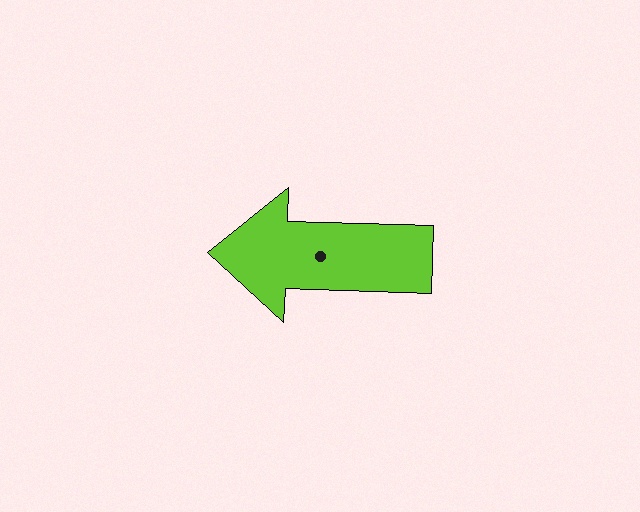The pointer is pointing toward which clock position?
Roughly 9 o'clock.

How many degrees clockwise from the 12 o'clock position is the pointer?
Approximately 272 degrees.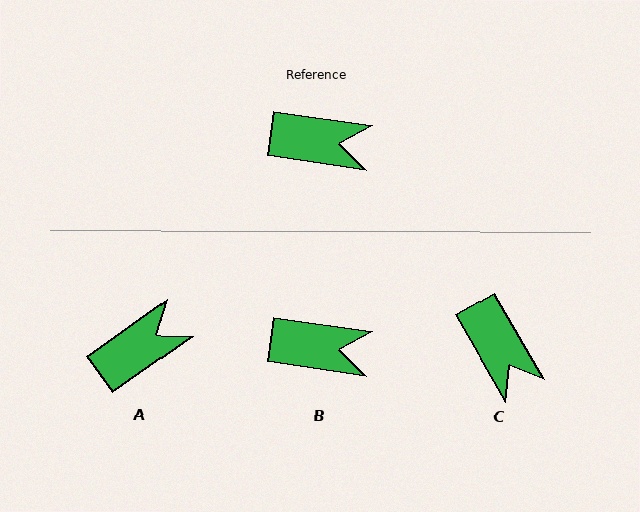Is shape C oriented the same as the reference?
No, it is off by about 52 degrees.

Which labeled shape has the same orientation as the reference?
B.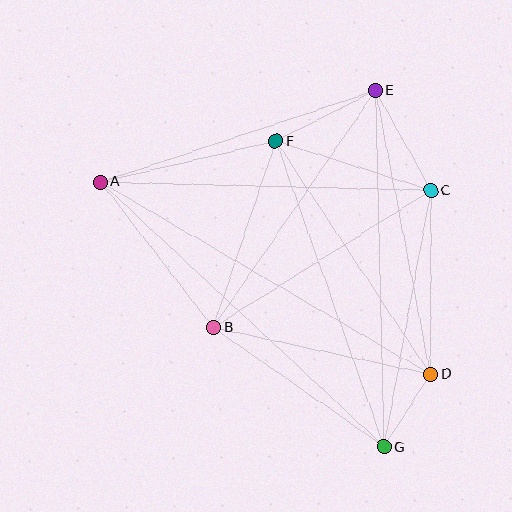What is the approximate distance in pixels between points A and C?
The distance between A and C is approximately 331 pixels.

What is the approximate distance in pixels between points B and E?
The distance between B and E is approximately 287 pixels.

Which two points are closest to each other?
Points D and G are closest to each other.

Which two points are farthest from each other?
Points A and G are farthest from each other.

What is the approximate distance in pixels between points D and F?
The distance between D and F is approximately 279 pixels.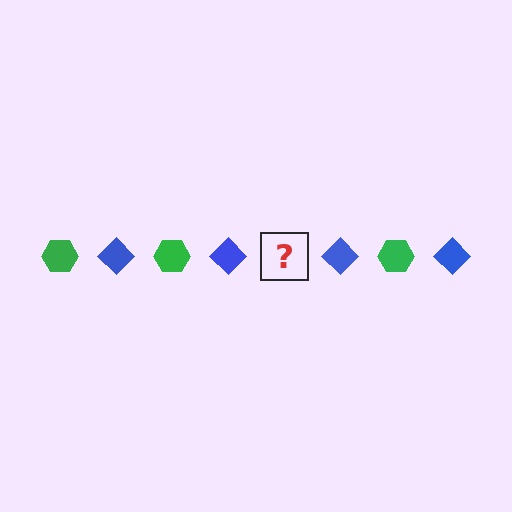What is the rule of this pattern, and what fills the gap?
The rule is that the pattern alternates between green hexagon and blue diamond. The gap should be filled with a green hexagon.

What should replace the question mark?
The question mark should be replaced with a green hexagon.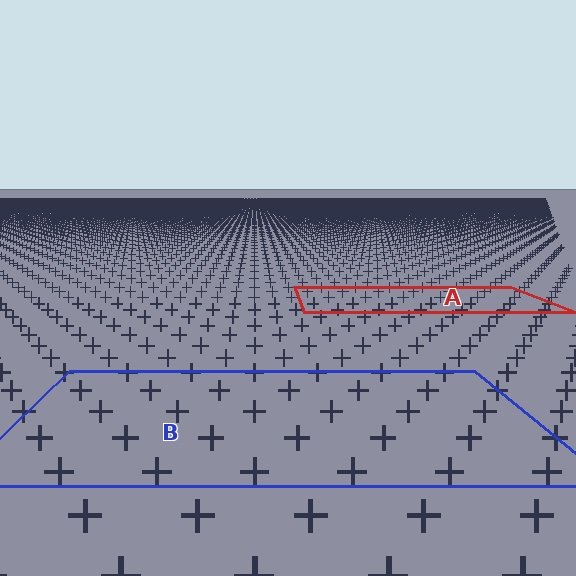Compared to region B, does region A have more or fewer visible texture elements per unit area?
Region A has more texture elements per unit area — they are packed more densely because it is farther away.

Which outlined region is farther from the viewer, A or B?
Region A is farther from the viewer — the texture elements inside it appear smaller and more densely packed.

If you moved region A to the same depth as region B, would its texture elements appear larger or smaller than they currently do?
They would appear larger. At a closer depth, the same texture elements are projected at a bigger on-screen size.